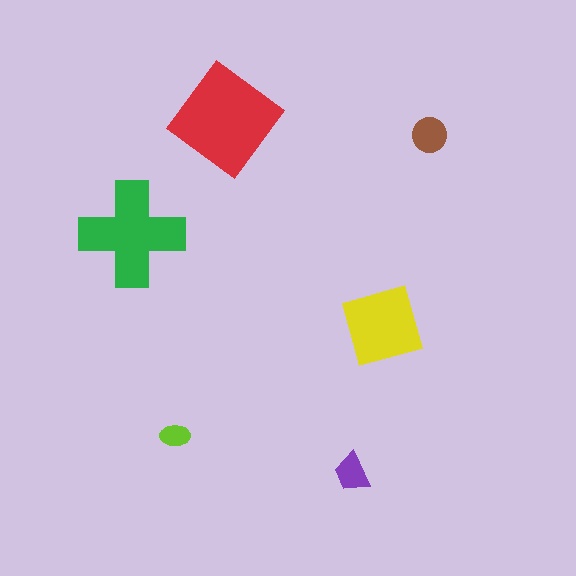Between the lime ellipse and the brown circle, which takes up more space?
The brown circle.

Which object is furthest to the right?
The brown circle is rightmost.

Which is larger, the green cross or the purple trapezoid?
The green cross.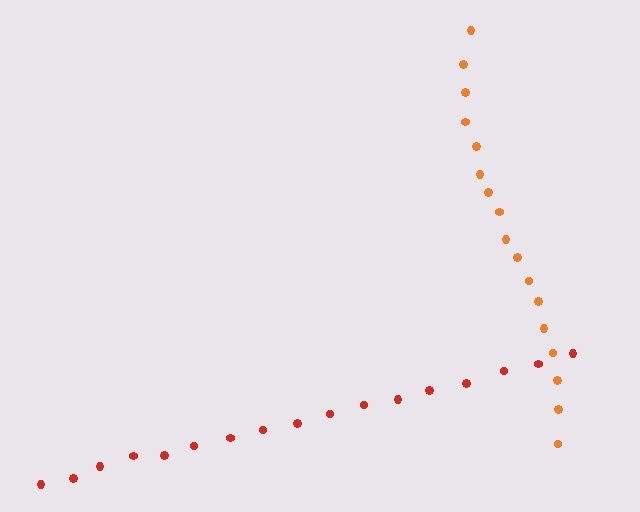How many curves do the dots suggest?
There are 2 distinct paths.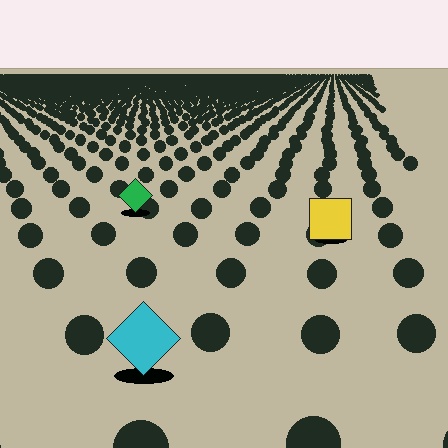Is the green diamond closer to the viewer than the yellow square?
No. The yellow square is closer — you can tell from the texture gradient: the ground texture is coarser near it.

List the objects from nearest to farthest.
From nearest to farthest: the cyan diamond, the yellow square, the green diamond.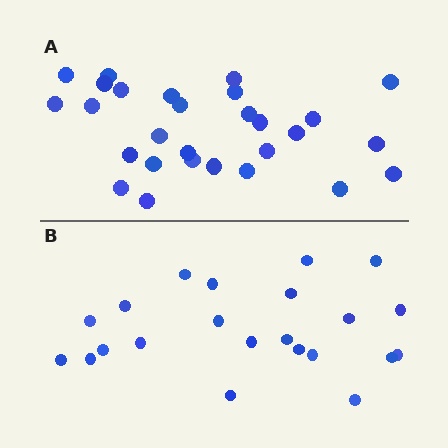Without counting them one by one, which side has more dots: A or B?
Region A (the top region) has more dots.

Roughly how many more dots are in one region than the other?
Region A has about 6 more dots than region B.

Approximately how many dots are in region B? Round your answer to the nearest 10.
About 20 dots. (The exact count is 22, which rounds to 20.)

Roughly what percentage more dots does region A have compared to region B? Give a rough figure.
About 25% more.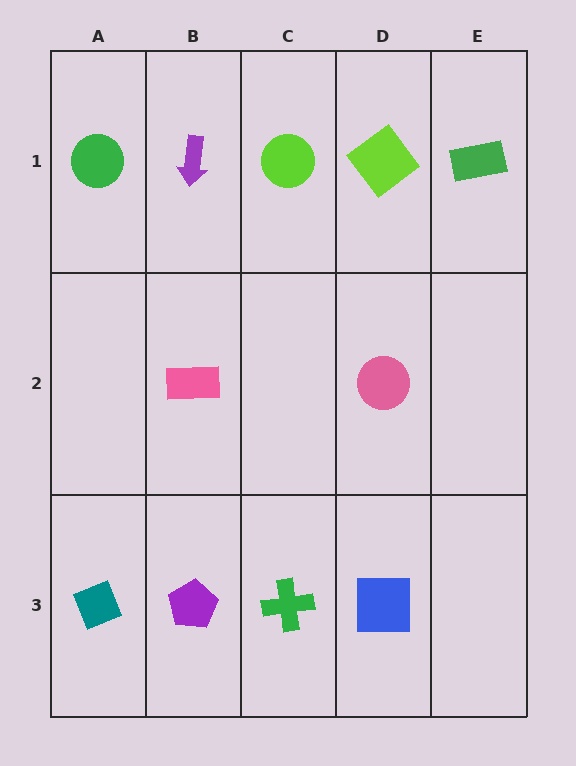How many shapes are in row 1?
5 shapes.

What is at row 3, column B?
A purple pentagon.